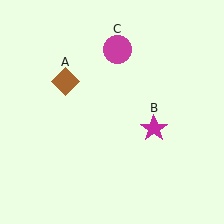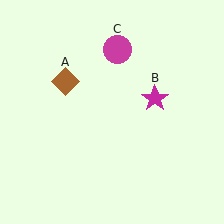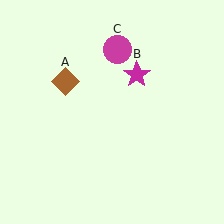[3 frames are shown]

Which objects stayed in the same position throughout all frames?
Brown diamond (object A) and magenta circle (object C) remained stationary.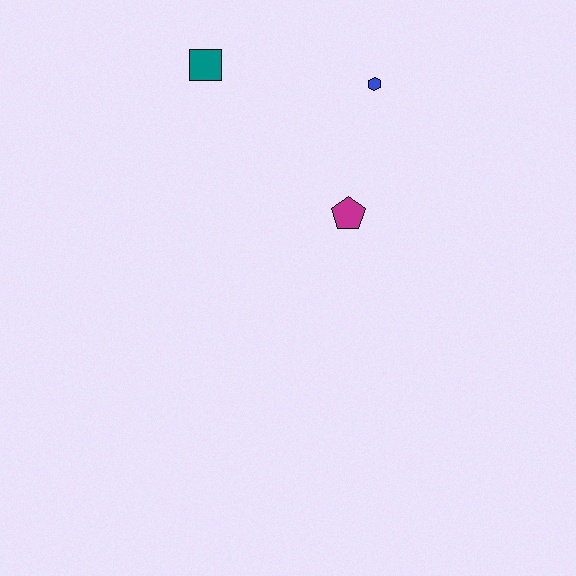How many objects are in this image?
There are 3 objects.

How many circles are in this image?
There are no circles.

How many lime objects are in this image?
There are no lime objects.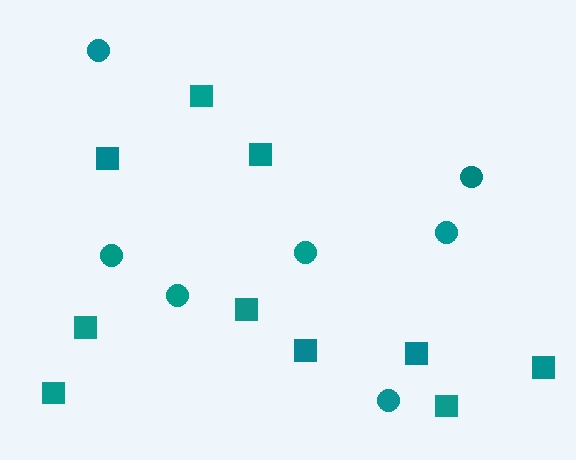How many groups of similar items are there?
There are 2 groups: one group of squares (10) and one group of circles (7).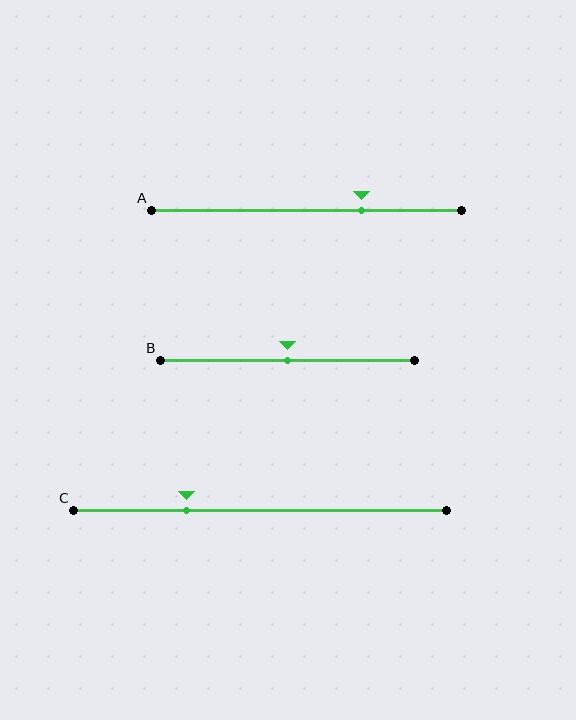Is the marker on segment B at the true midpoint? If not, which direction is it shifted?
Yes, the marker on segment B is at the true midpoint.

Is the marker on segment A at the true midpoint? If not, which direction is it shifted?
No, the marker on segment A is shifted to the right by about 18% of the segment length.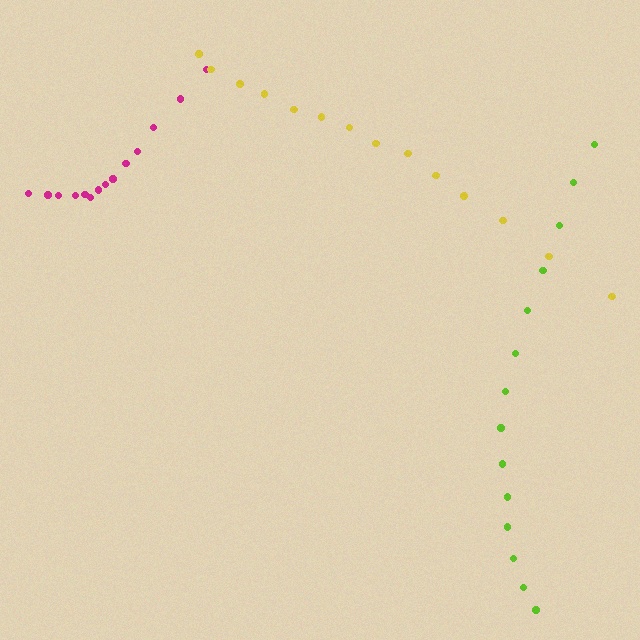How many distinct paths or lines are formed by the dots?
There are 3 distinct paths.